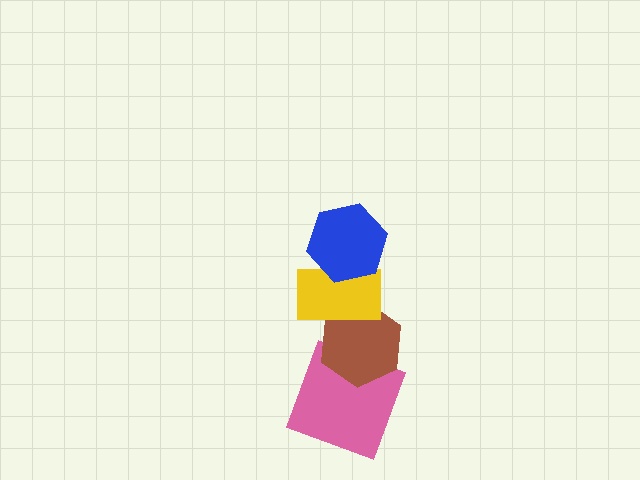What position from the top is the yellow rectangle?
The yellow rectangle is 2nd from the top.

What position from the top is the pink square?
The pink square is 4th from the top.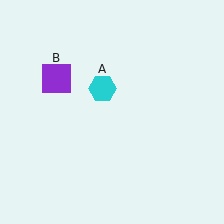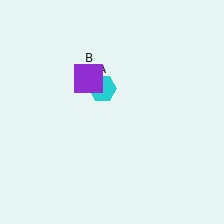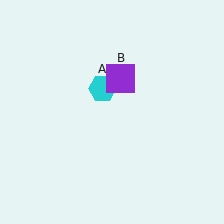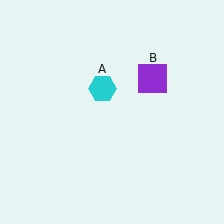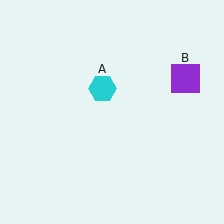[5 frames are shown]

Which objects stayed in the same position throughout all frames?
Cyan hexagon (object A) remained stationary.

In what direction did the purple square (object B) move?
The purple square (object B) moved right.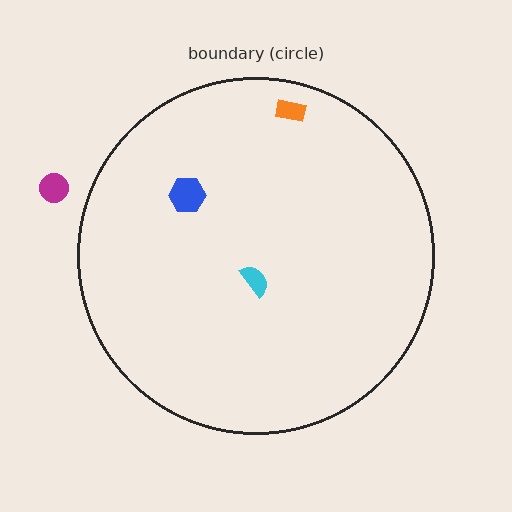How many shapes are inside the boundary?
3 inside, 1 outside.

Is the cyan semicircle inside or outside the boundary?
Inside.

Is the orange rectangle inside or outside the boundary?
Inside.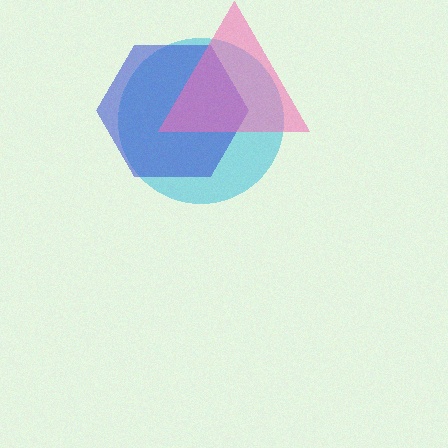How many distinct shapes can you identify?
There are 3 distinct shapes: a cyan circle, a blue hexagon, a pink triangle.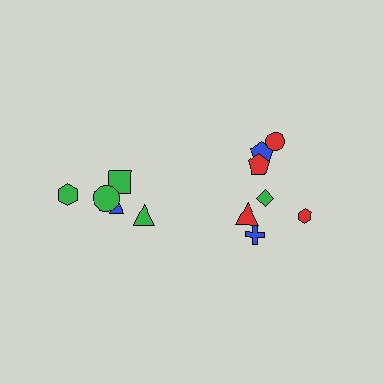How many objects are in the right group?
There are 7 objects.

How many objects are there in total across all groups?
There are 12 objects.